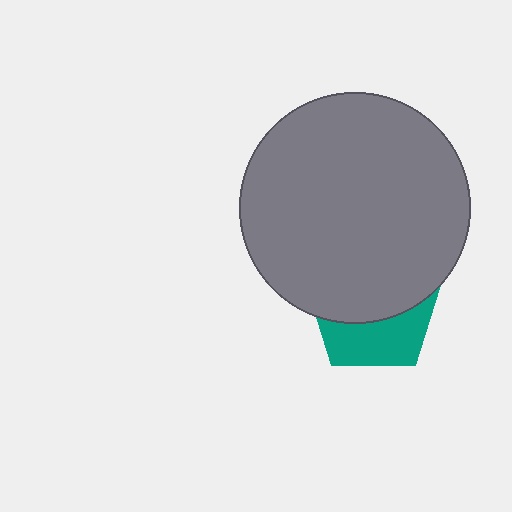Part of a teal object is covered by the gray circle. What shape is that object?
It is a pentagon.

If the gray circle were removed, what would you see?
You would see the complete teal pentagon.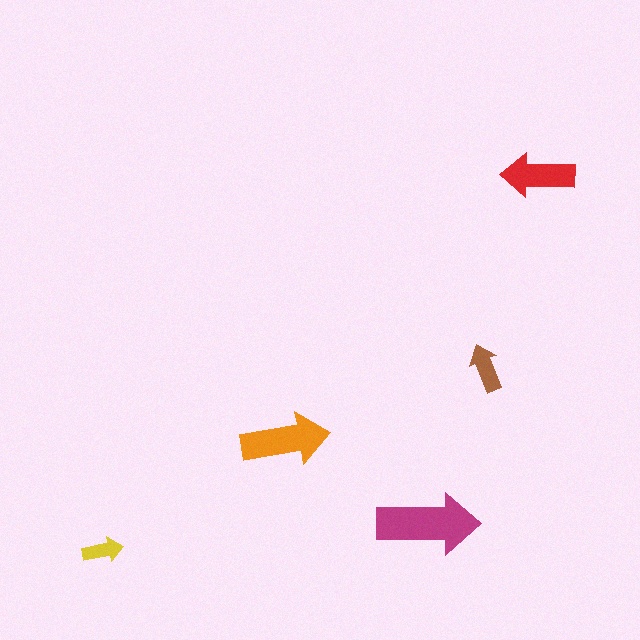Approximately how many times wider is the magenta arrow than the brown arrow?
About 2 times wider.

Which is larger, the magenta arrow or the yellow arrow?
The magenta one.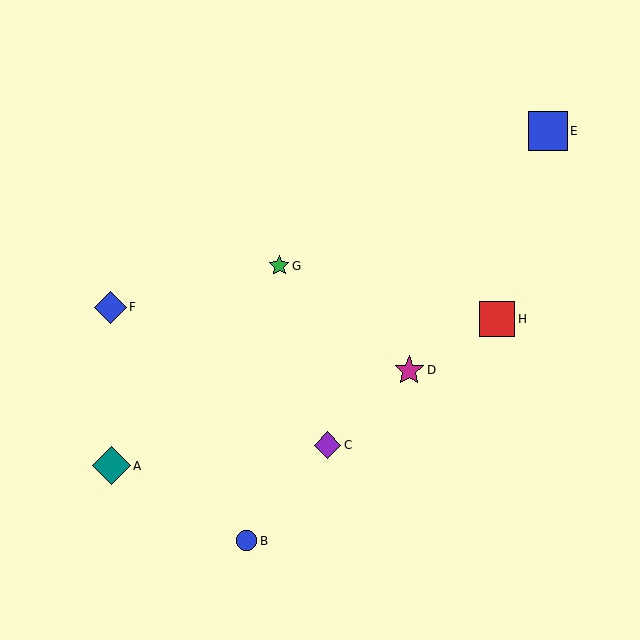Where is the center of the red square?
The center of the red square is at (497, 319).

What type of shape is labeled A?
Shape A is a teal diamond.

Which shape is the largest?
The blue square (labeled E) is the largest.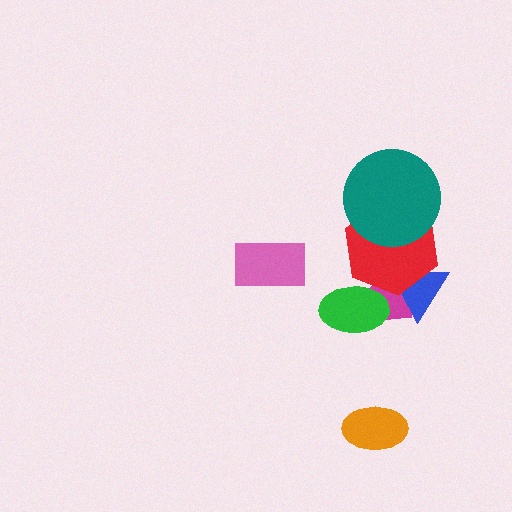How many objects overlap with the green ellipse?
2 objects overlap with the green ellipse.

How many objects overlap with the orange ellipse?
0 objects overlap with the orange ellipse.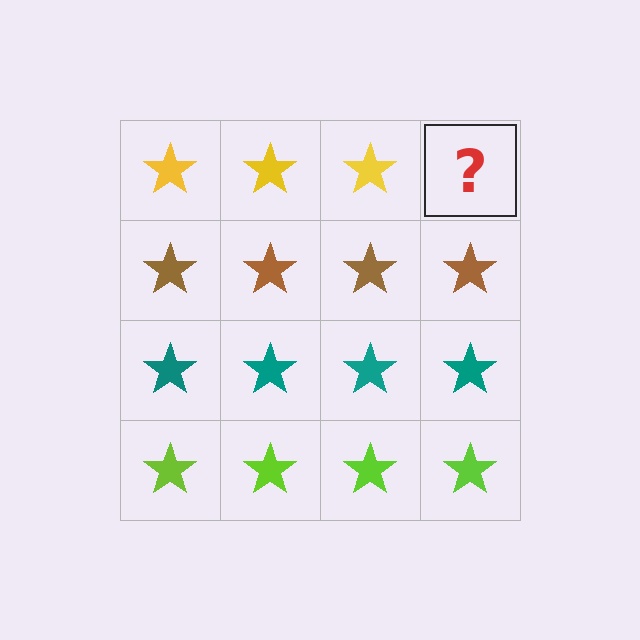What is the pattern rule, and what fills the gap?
The rule is that each row has a consistent color. The gap should be filled with a yellow star.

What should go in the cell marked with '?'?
The missing cell should contain a yellow star.